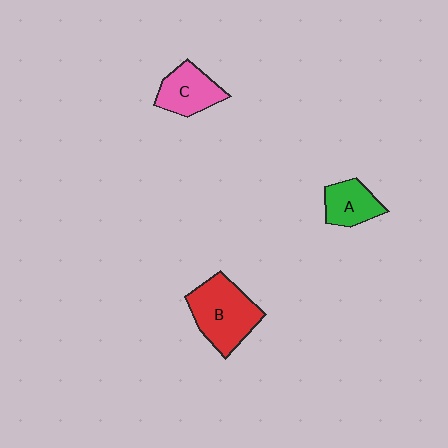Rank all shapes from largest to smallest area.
From largest to smallest: B (red), C (pink), A (green).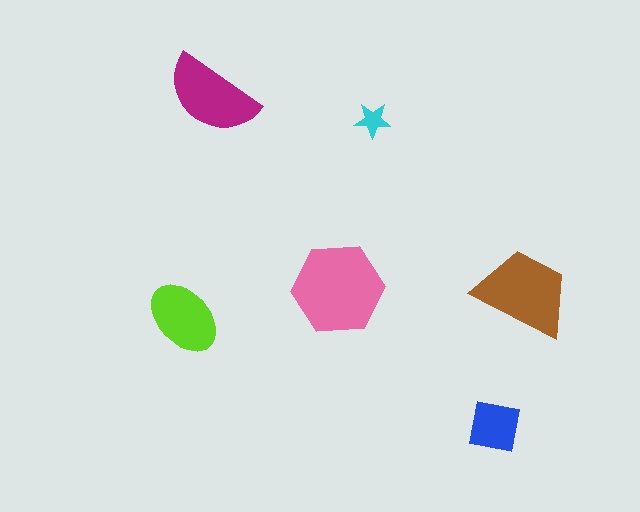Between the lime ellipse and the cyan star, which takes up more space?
The lime ellipse.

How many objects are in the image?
There are 6 objects in the image.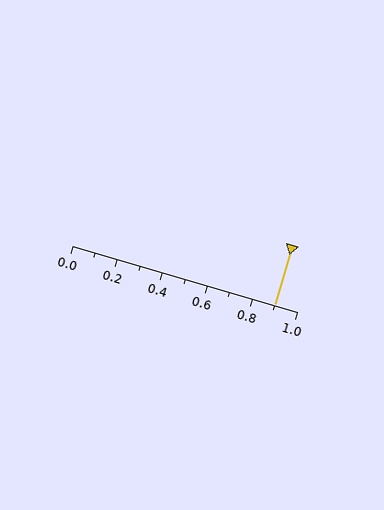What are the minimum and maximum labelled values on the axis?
The axis runs from 0.0 to 1.0.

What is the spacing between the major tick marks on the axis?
The major ticks are spaced 0.2 apart.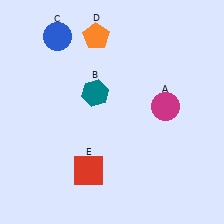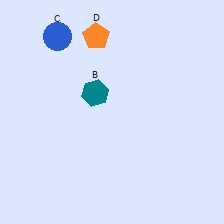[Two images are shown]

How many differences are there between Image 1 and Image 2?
There are 2 differences between the two images.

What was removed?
The red square (E), the magenta circle (A) were removed in Image 2.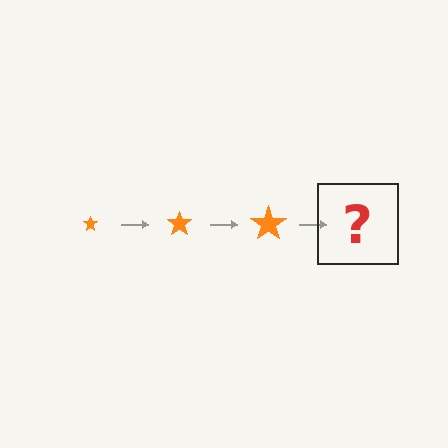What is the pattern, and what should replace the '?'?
The pattern is that the star gets progressively larger each step. The '?' should be an orange star, larger than the previous one.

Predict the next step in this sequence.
The next step is an orange star, larger than the previous one.